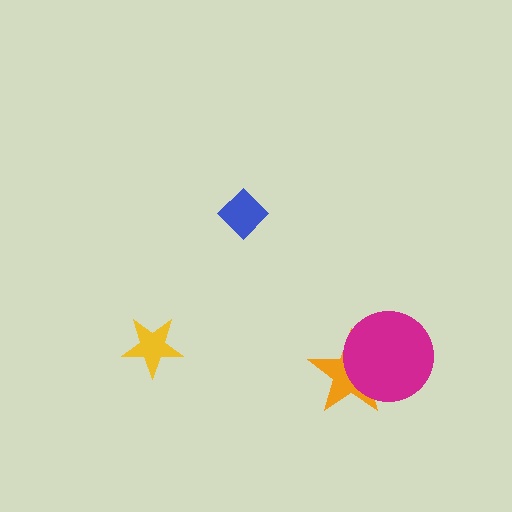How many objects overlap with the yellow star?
0 objects overlap with the yellow star.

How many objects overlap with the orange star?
1 object overlaps with the orange star.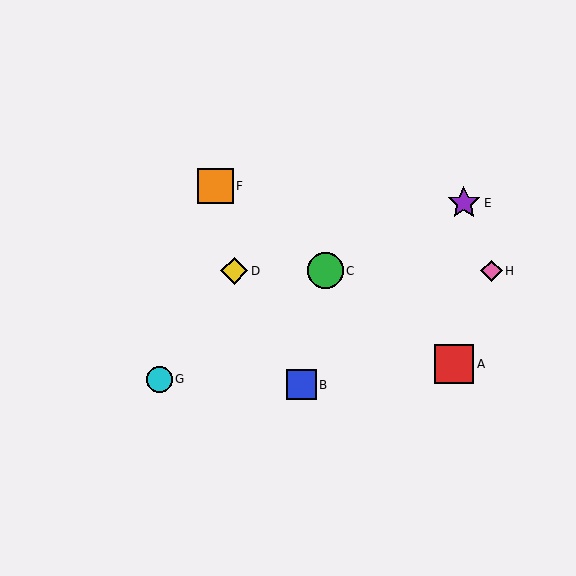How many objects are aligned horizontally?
3 objects (C, D, H) are aligned horizontally.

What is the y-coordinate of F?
Object F is at y≈186.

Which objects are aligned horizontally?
Objects C, D, H are aligned horizontally.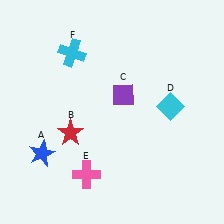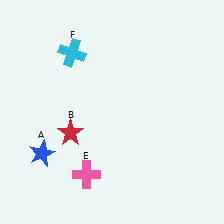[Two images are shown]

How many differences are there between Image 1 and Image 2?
There are 2 differences between the two images.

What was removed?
The cyan diamond (D), the purple diamond (C) were removed in Image 2.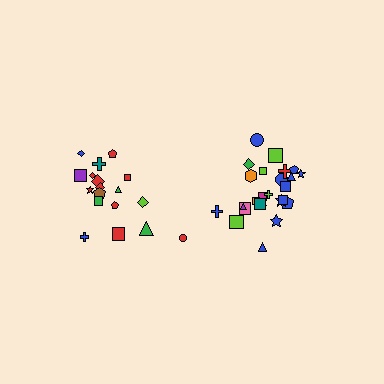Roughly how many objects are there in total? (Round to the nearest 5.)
Roughly 45 objects in total.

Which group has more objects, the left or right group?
The right group.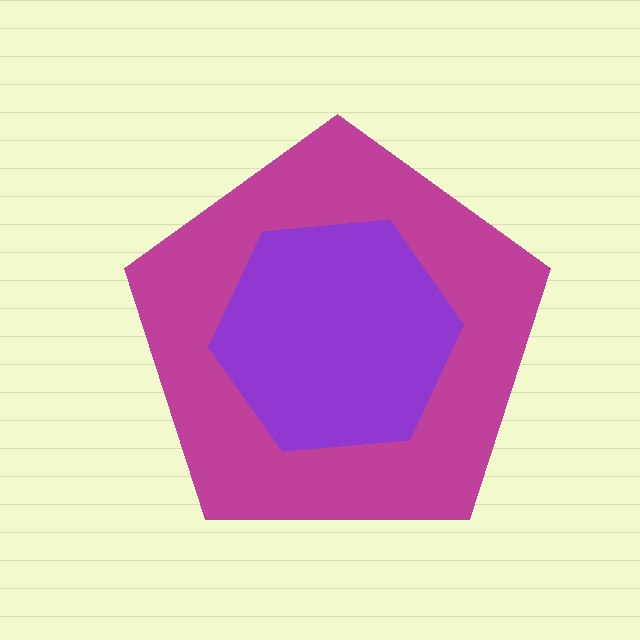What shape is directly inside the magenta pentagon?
The purple hexagon.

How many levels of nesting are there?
2.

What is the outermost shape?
The magenta pentagon.